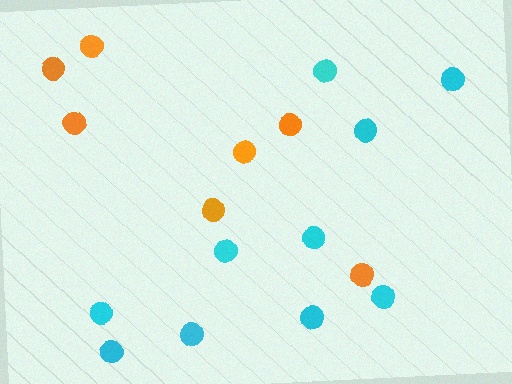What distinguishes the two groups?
There are 2 groups: one group of cyan circles (10) and one group of orange circles (7).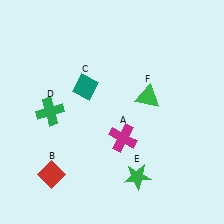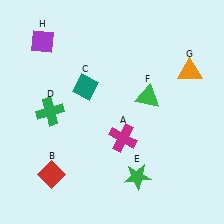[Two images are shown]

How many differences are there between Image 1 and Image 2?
There are 2 differences between the two images.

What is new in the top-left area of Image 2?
A purple diamond (H) was added in the top-left area of Image 2.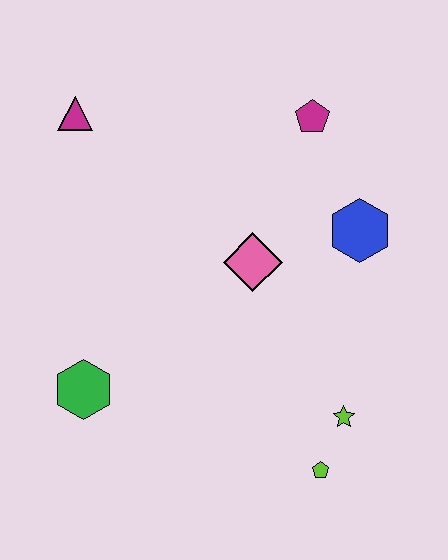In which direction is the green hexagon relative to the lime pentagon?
The green hexagon is to the left of the lime pentagon.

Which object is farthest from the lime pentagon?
The magenta triangle is farthest from the lime pentagon.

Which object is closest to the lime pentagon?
The lime star is closest to the lime pentagon.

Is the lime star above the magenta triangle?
No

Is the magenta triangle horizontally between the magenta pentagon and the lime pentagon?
No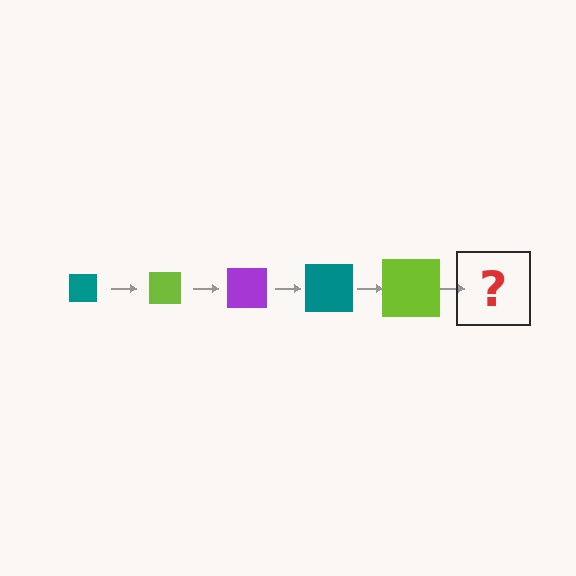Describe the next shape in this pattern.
It should be a purple square, larger than the previous one.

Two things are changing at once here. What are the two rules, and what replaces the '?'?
The two rules are that the square grows larger each step and the color cycles through teal, lime, and purple. The '?' should be a purple square, larger than the previous one.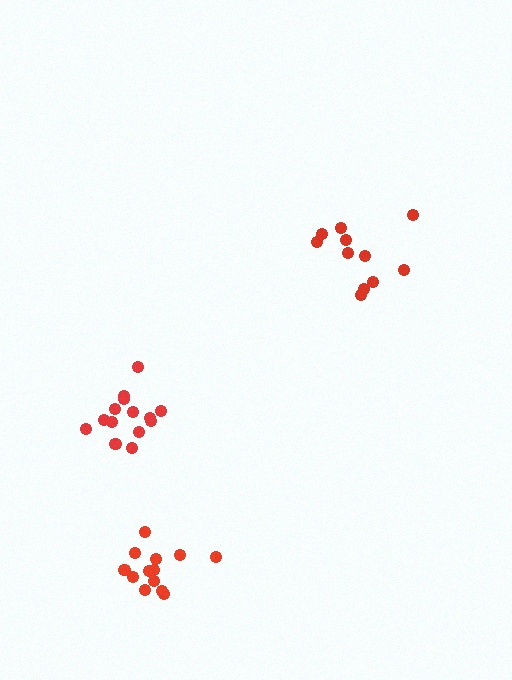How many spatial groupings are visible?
There are 3 spatial groupings.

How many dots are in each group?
Group 1: 14 dots, Group 2: 11 dots, Group 3: 13 dots (38 total).